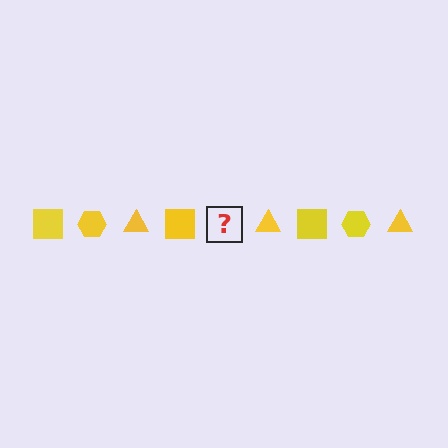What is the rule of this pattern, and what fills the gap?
The rule is that the pattern cycles through square, hexagon, triangle shapes in yellow. The gap should be filled with a yellow hexagon.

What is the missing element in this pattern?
The missing element is a yellow hexagon.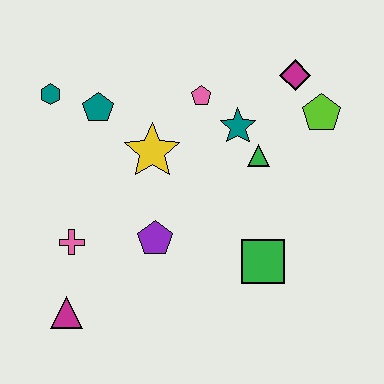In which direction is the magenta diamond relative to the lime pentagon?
The magenta diamond is above the lime pentagon.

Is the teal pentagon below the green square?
No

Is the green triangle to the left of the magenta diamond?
Yes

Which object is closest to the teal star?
The green triangle is closest to the teal star.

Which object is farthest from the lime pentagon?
The magenta triangle is farthest from the lime pentagon.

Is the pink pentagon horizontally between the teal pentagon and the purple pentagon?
No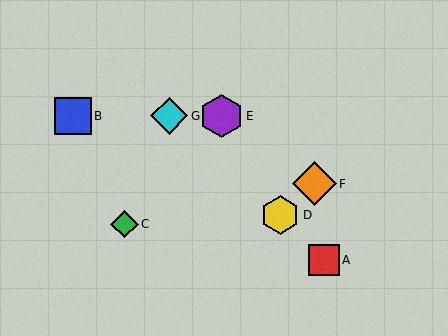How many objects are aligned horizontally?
3 objects (B, E, G) are aligned horizontally.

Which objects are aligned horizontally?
Objects B, E, G are aligned horizontally.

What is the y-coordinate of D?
Object D is at y≈215.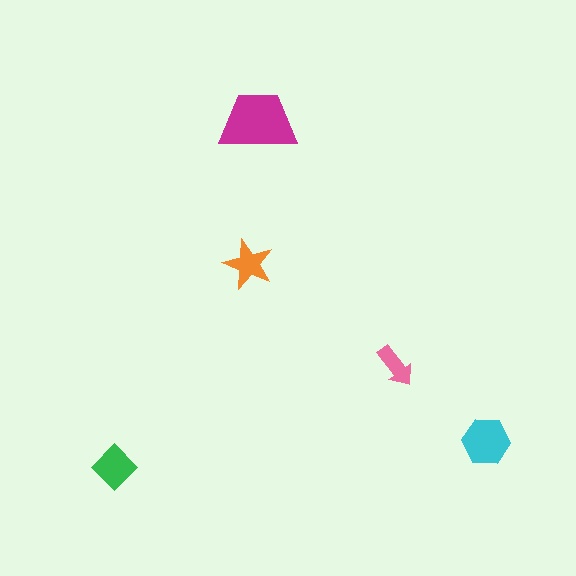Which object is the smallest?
The pink arrow.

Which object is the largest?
The magenta trapezoid.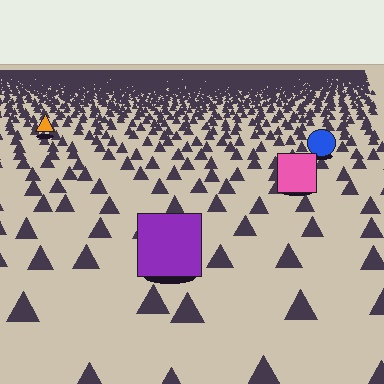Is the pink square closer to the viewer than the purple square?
No. The purple square is closer — you can tell from the texture gradient: the ground texture is coarser near it.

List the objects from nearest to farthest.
From nearest to farthest: the purple square, the pink square, the blue circle, the orange triangle.